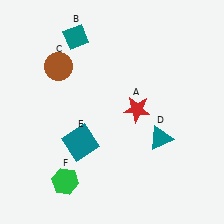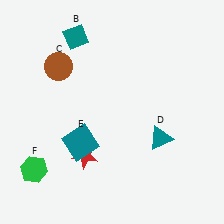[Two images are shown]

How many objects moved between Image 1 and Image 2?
2 objects moved between the two images.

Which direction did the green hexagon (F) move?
The green hexagon (F) moved left.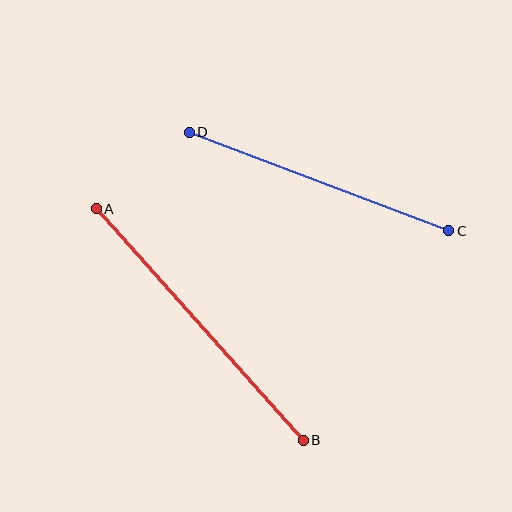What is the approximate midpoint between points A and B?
The midpoint is at approximately (200, 324) pixels.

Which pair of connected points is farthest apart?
Points A and B are farthest apart.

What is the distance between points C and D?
The distance is approximately 277 pixels.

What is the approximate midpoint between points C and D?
The midpoint is at approximately (319, 181) pixels.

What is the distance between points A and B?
The distance is approximately 311 pixels.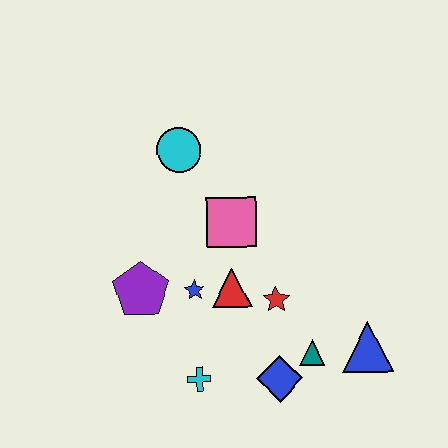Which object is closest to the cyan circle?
The pink square is closest to the cyan circle.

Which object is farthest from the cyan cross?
The cyan circle is farthest from the cyan cross.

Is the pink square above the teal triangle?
Yes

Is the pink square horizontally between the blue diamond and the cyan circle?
Yes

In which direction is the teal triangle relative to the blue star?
The teal triangle is to the right of the blue star.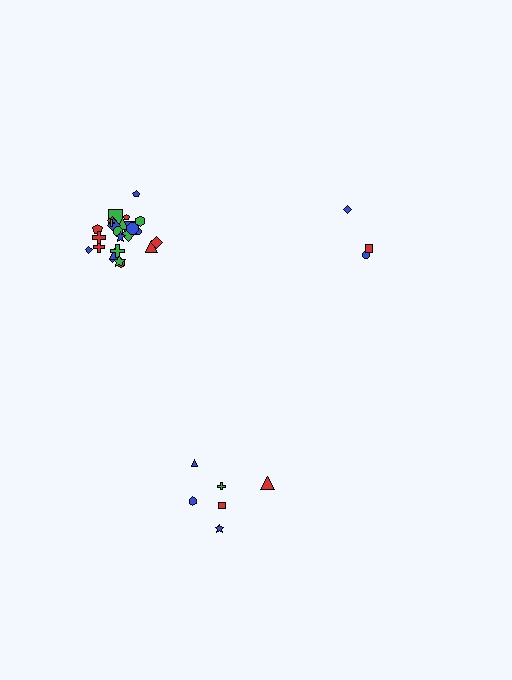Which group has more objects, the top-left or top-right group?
The top-left group.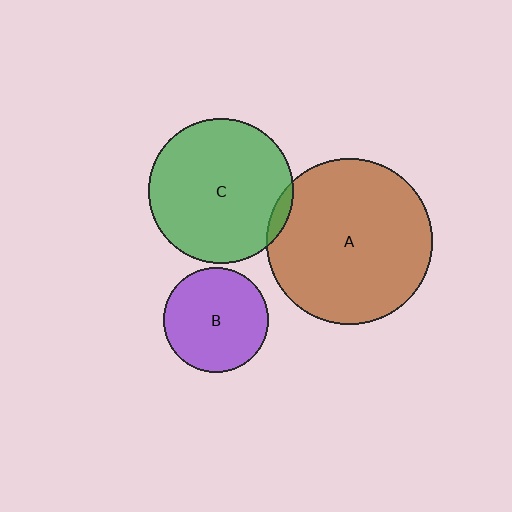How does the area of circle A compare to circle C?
Approximately 1.3 times.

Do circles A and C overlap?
Yes.